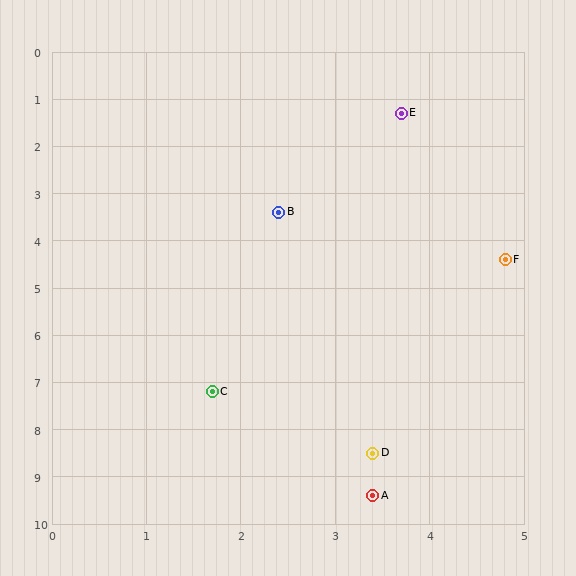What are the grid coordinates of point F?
Point F is at approximately (4.8, 4.4).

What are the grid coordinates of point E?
Point E is at approximately (3.7, 1.3).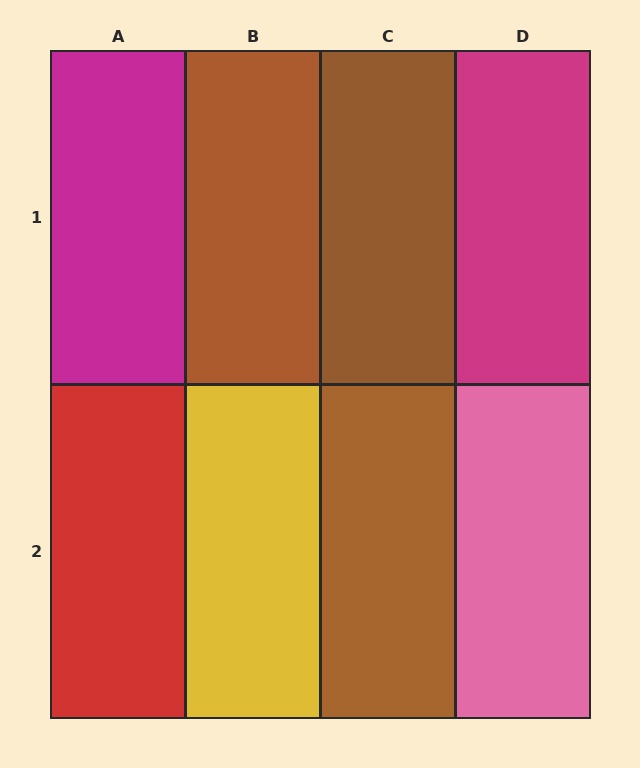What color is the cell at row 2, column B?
Yellow.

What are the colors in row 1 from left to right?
Magenta, brown, brown, magenta.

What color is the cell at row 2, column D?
Pink.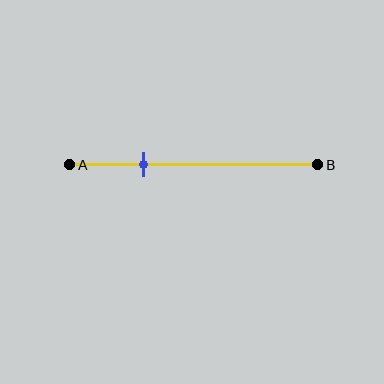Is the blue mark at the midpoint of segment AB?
No, the mark is at about 30% from A, not at the 50% midpoint.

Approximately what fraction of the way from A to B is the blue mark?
The blue mark is approximately 30% of the way from A to B.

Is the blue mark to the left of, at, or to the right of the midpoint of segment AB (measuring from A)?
The blue mark is to the left of the midpoint of segment AB.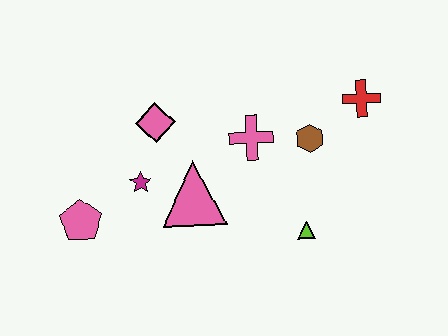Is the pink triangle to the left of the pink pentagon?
No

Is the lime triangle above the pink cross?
No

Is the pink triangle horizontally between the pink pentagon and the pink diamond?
No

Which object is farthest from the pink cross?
The pink pentagon is farthest from the pink cross.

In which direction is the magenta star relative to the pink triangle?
The magenta star is to the left of the pink triangle.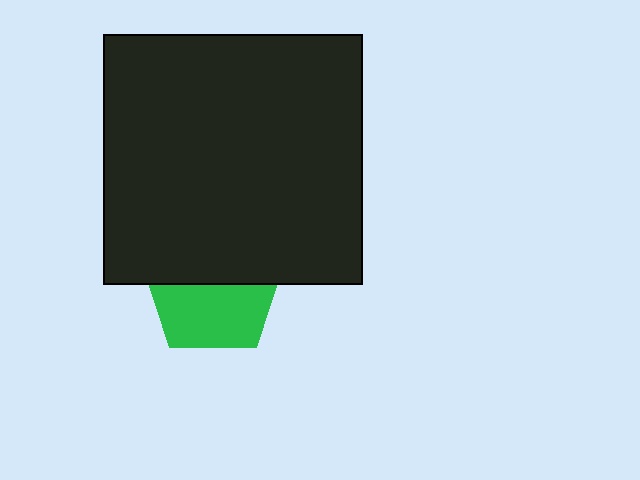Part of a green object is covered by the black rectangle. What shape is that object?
It is a pentagon.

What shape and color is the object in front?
The object in front is a black rectangle.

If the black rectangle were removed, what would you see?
You would see the complete green pentagon.